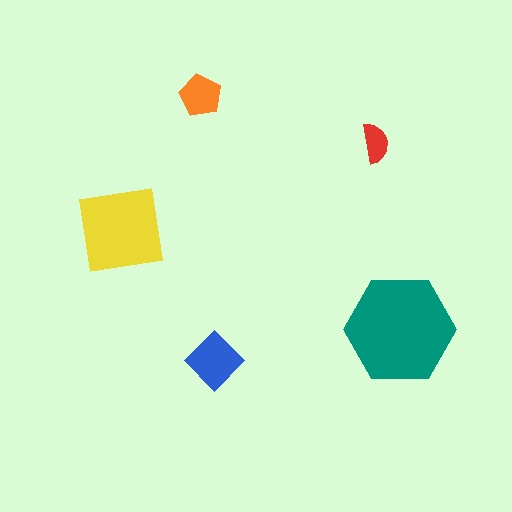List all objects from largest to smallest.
The teal hexagon, the yellow square, the blue diamond, the orange pentagon, the red semicircle.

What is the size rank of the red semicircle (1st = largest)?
5th.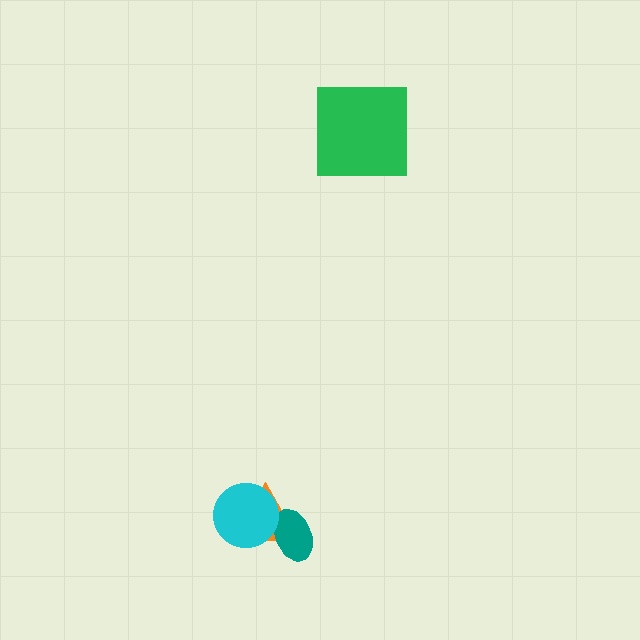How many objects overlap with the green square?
0 objects overlap with the green square.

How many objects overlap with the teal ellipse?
2 objects overlap with the teal ellipse.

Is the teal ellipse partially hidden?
Yes, it is partially covered by another shape.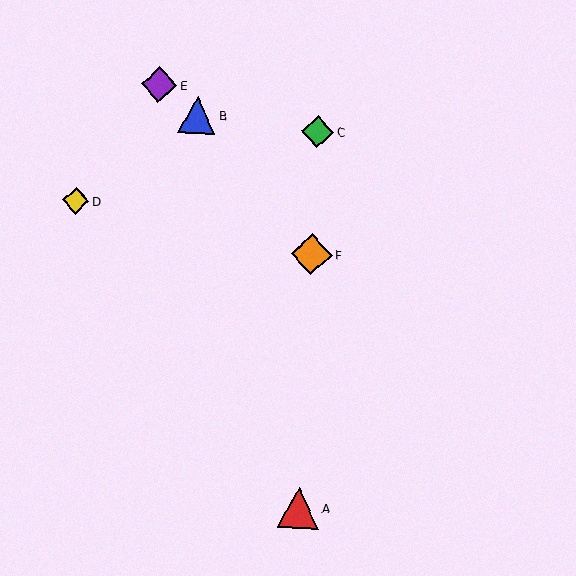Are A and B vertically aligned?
No, A is at x≈298 and B is at x≈197.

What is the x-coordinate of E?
Object E is at x≈159.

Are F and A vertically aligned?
Yes, both are at x≈311.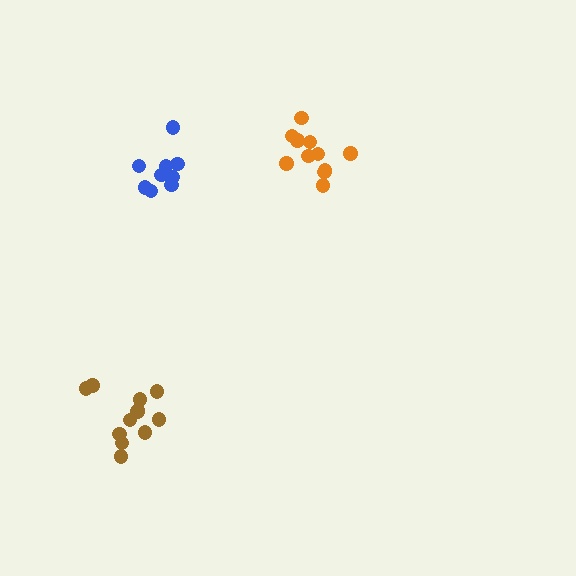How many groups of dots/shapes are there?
There are 3 groups.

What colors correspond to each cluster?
The clusters are colored: orange, brown, blue.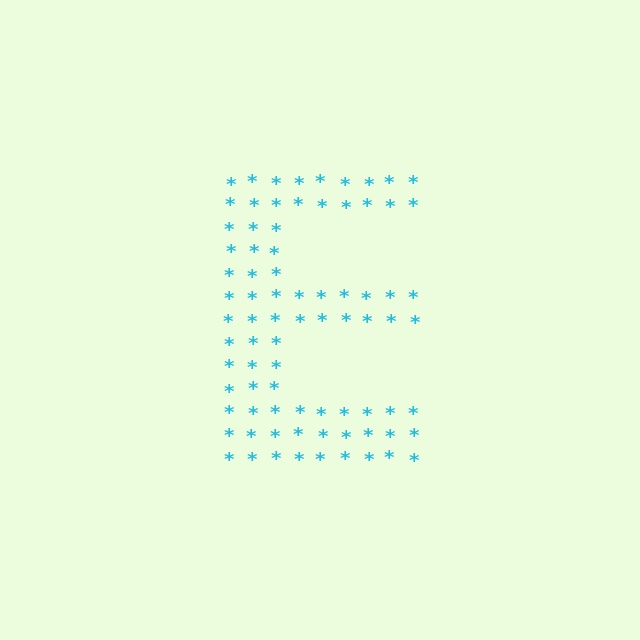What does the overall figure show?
The overall figure shows the letter E.